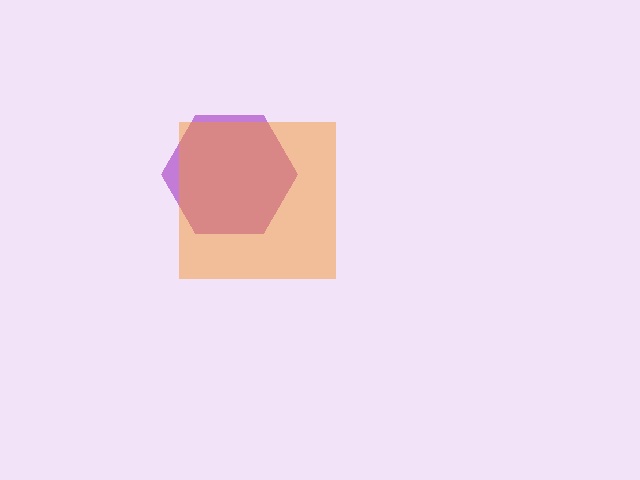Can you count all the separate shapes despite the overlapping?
Yes, there are 2 separate shapes.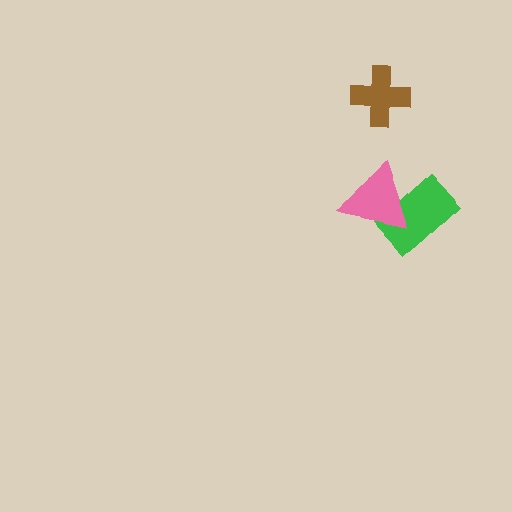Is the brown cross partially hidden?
No, no other shape covers it.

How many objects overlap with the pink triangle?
1 object overlaps with the pink triangle.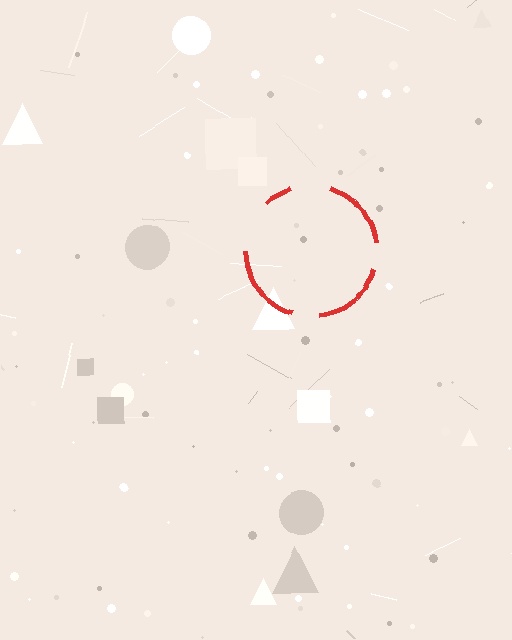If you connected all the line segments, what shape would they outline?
They would outline a circle.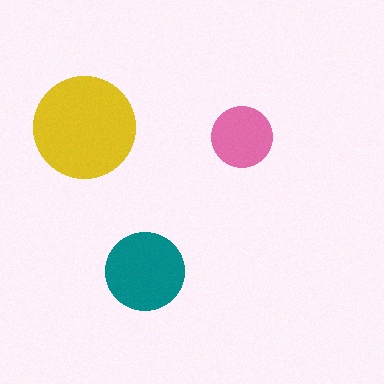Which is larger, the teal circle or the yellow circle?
The yellow one.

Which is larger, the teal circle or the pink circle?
The teal one.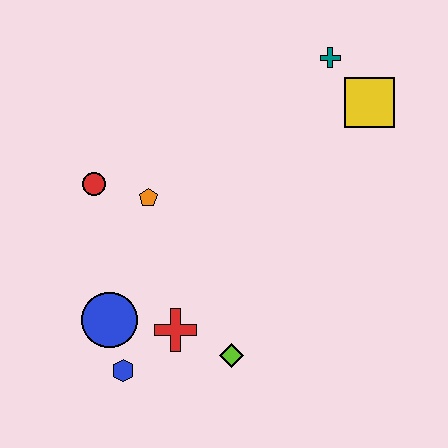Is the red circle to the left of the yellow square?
Yes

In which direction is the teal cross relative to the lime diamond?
The teal cross is above the lime diamond.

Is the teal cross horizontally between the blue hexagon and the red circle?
No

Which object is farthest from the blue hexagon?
The teal cross is farthest from the blue hexagon.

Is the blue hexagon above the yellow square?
No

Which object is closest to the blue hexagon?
The blue circle is closest to the blue hexagon.